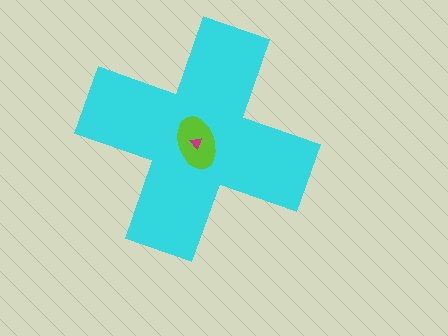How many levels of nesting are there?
3.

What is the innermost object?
The magenta triangle.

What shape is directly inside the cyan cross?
The lime ellipse.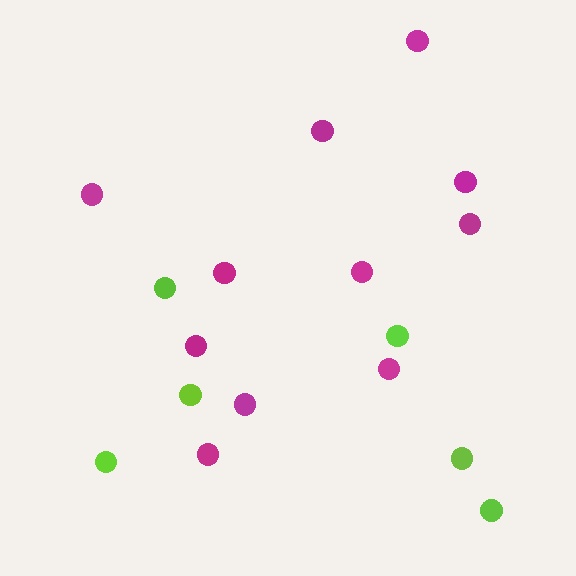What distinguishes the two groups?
There are 2 groups: one group of lime circles (6) and one group of magenta circles (11).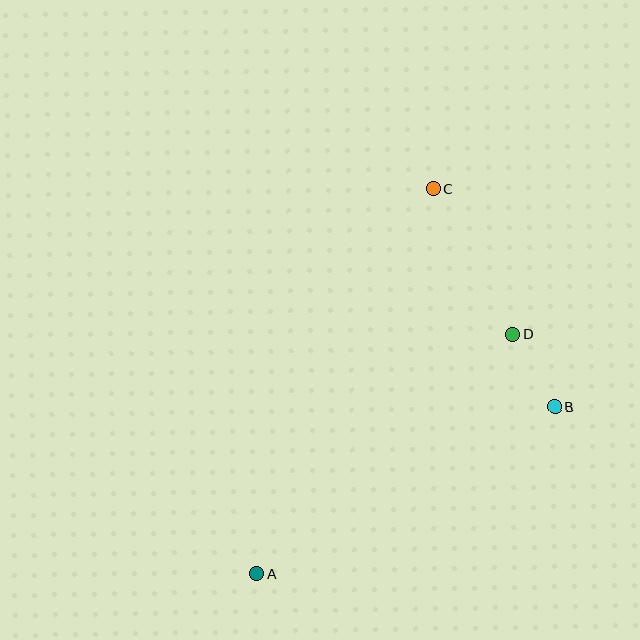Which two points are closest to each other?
Points B and D are closest to each other.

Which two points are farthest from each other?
Points A and C are farthest from each other.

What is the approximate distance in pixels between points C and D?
The distance between C and D is approximately 166 pixels.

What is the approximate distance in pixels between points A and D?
The distance between A and D is approximately 351 pixels.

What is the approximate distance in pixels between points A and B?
The distance between A and B is approximately 341 pixels.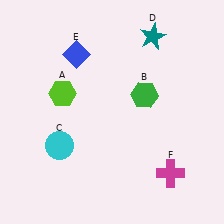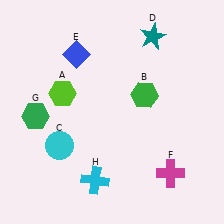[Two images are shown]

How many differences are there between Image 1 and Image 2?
There are 2 differences between the two images.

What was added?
A green hexagon (G), a cyan cross (H) were added in Image 2.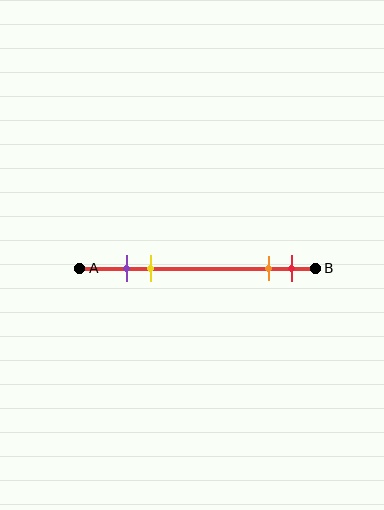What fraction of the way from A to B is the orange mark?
The orange mark is approximately 80% (0.8) of the way from A to B.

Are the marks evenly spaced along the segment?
No, the marks are not evenly spaced.